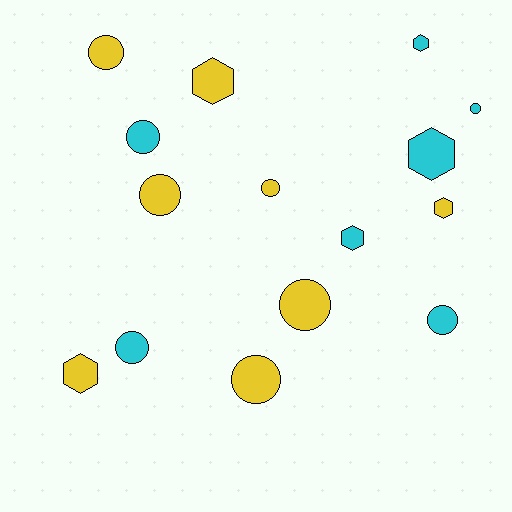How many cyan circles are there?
There are 4 cyan circles.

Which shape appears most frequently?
Circle, with 9 objects.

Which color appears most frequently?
Yellow, with 8 objects.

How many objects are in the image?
There are 15 objects.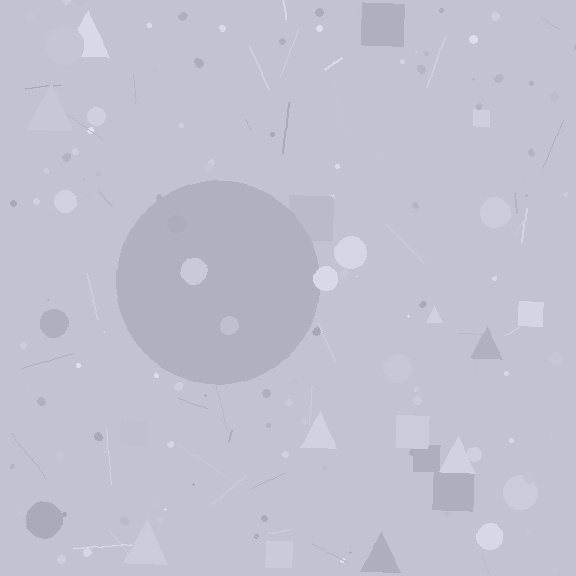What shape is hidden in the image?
A circle is hidden in the image.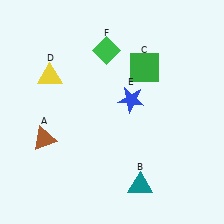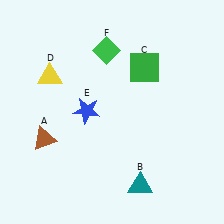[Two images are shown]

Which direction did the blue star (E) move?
The blue star (E) moved left.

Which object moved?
The blue star (E) moved left.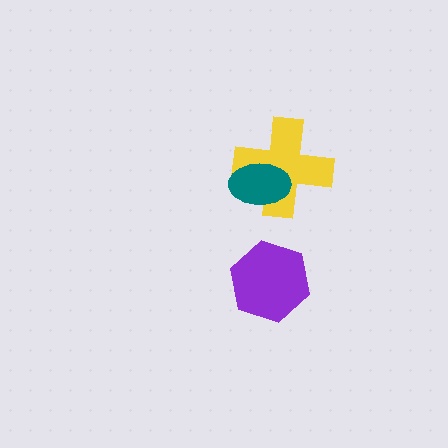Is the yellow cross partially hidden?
Yes, it is partially covered by another shape.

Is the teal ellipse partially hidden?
No, no other shape covers it.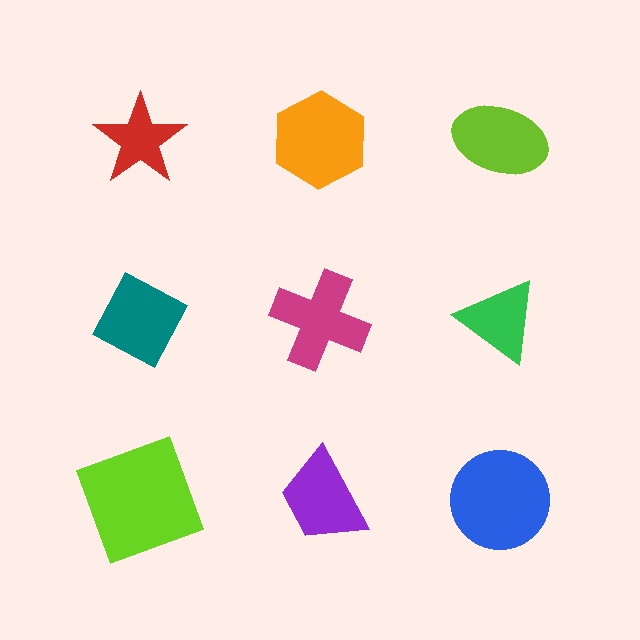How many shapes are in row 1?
3 shapes.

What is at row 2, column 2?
A magenta cross.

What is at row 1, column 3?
A lime ellipse.